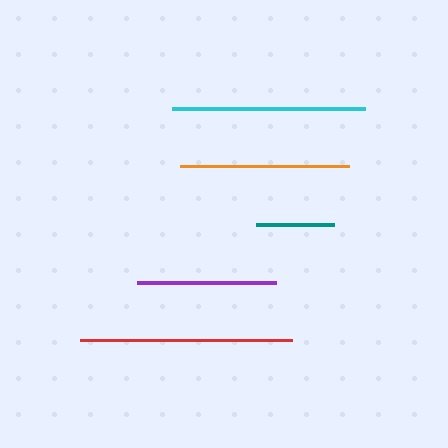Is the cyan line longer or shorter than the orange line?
The cyan line is longer than the orange line.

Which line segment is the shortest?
The teal line is the shortest at approximately 77 pixels.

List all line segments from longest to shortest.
From longest to shortest: red, cyan, orange, purple, teal.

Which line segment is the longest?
The red line is the longest at approximately 212 pixels.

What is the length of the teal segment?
The teal segment is approximately 77 pixels long.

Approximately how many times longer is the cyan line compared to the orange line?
The cyan line is approximately 1.1 times the length of the orange line.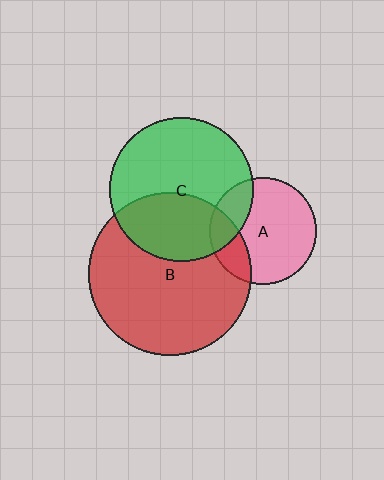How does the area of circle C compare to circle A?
Approximately 1.8 times.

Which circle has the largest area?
Circle B (red).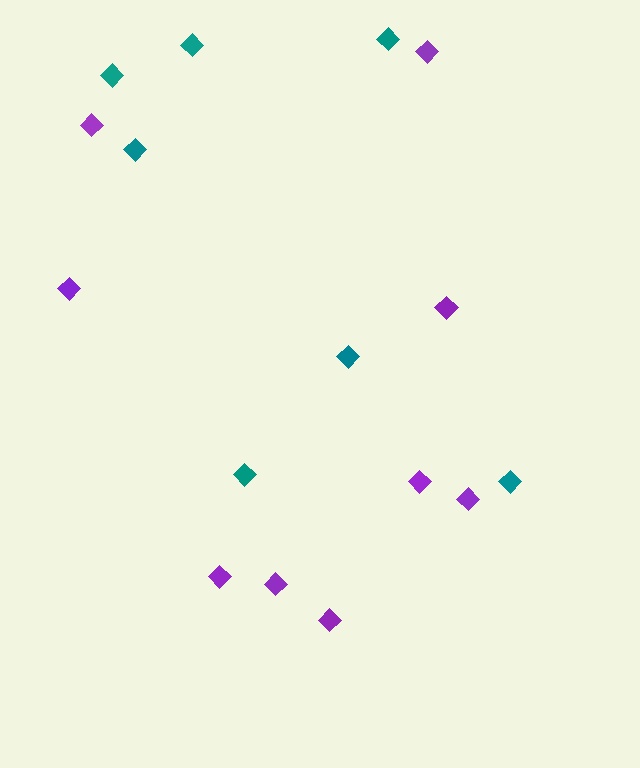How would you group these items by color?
There are 2 groups: one group of teal diamonds (7) and one group of purple diamonds (9).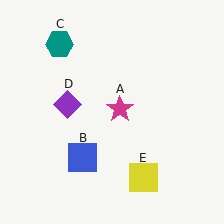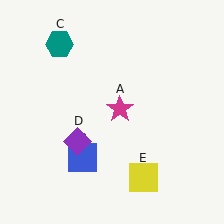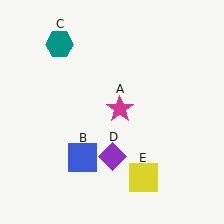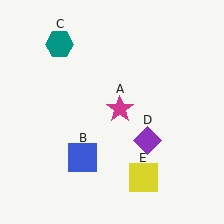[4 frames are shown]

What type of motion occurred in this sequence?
The purple diamond (object D) rotated counterclockwise around the center of the scene.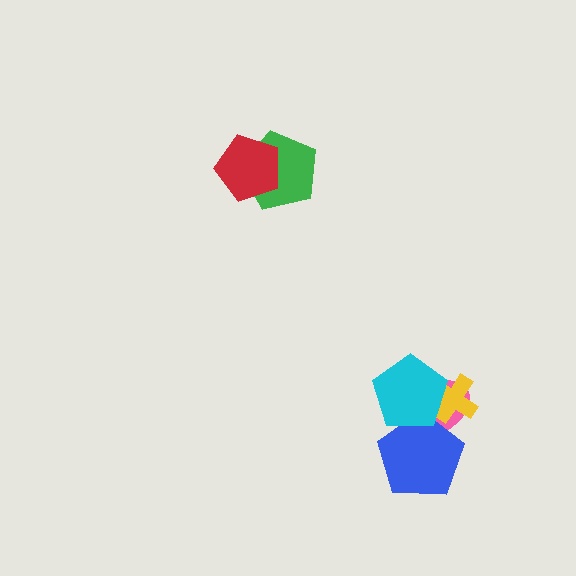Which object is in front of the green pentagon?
The red pentagon is in front of the green pentagon.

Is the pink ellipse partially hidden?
Yes, it is partially covered by another shape.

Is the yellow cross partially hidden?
Yes, it is partially covered by another shape.